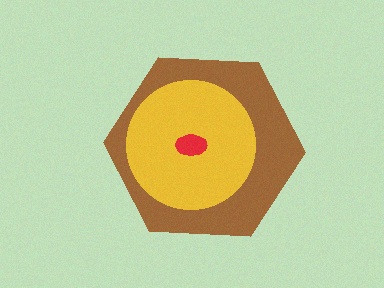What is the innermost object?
The red ellipse.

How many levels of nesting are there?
3.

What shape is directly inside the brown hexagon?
The yellow circle.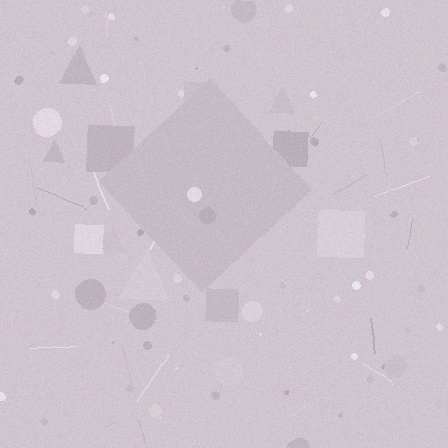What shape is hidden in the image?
A diamond is hidden in the image.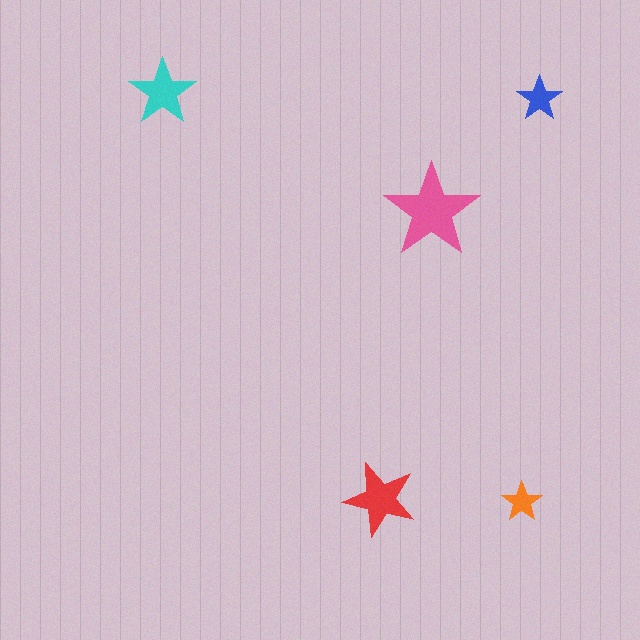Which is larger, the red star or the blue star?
The red one.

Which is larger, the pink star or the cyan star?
The pink one.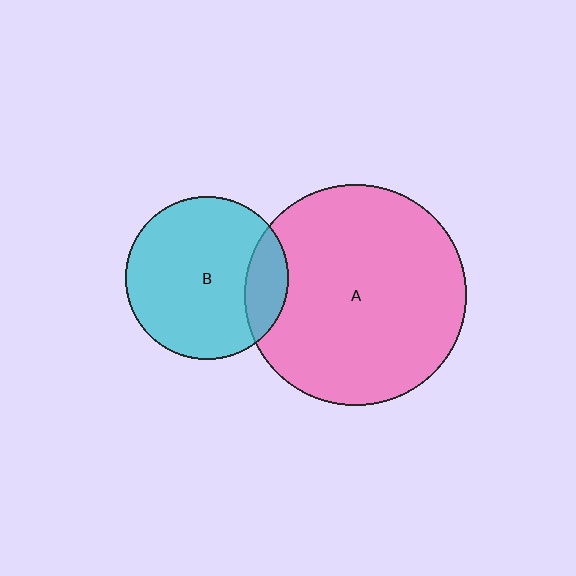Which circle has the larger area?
Circle A (pink).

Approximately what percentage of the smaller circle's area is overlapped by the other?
Approximately 15%.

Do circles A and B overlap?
Yes.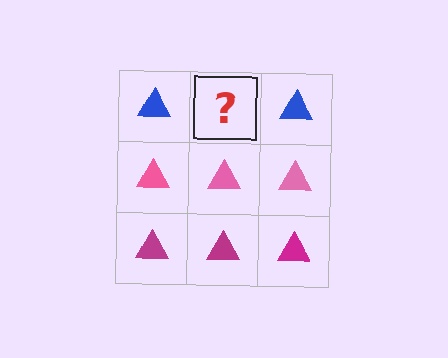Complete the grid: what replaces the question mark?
The question mark should be replaced with a blue triangle.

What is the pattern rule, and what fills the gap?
The rule is that each row has a consistent color. The gap should be filled with a blue triangle.